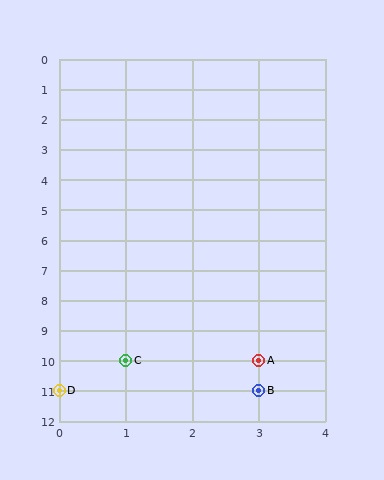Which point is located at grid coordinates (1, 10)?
Point C is at (1, 10).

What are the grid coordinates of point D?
Point D is at grid coordinates (0, 11).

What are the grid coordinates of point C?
Point C is at grid coordinates (1, 10).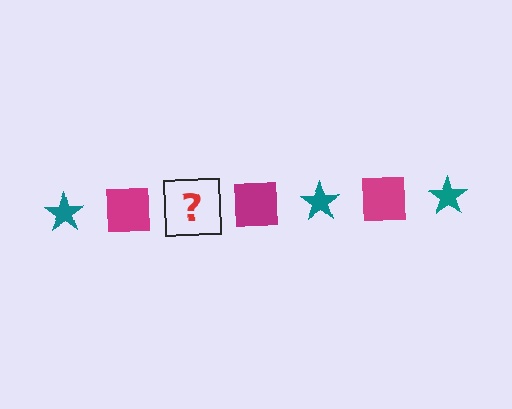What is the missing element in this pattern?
The missing element is a teal star.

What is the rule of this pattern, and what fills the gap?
The rule is that the pattern alternates between teal star and magenta square. The gap should be filled with a teal star.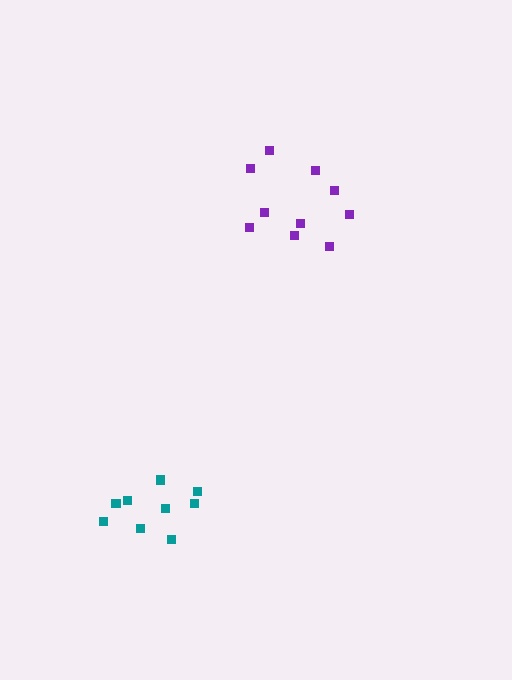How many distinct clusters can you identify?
There are 2 distinct clusters.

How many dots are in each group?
Group 1: 9 dots, Group 2: 10 dots (19 total).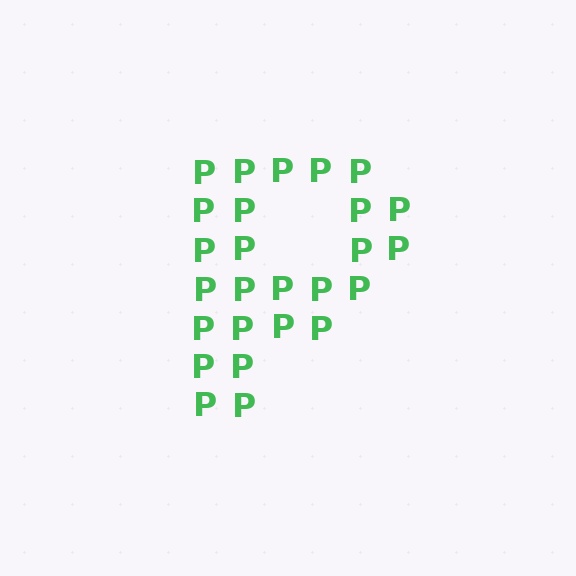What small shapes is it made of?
It is made of small letter P's.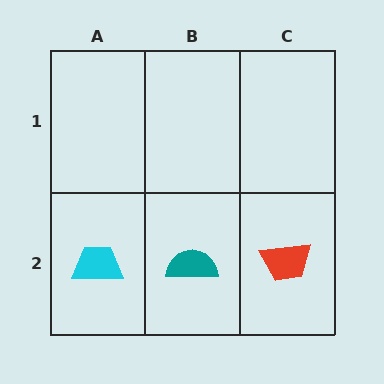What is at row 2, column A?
A cyan trapezoid.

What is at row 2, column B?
A teal semicircle.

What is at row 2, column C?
A red trapezoid.